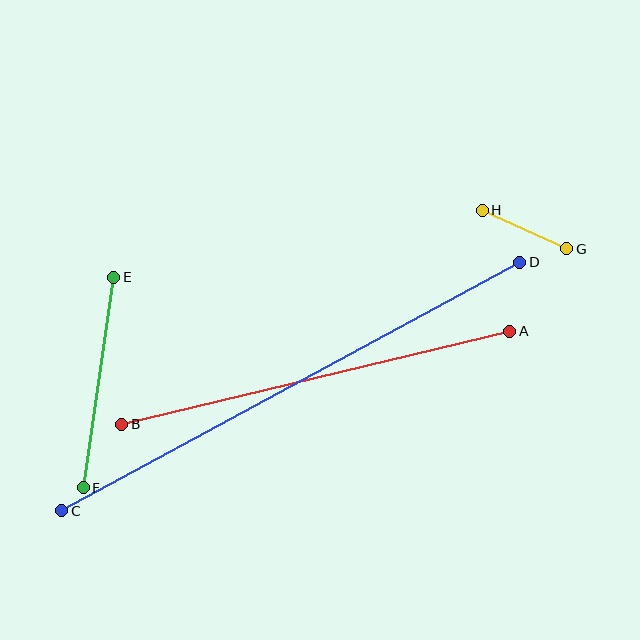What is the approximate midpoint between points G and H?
The midpoint is at approximately (525, 230) pixels.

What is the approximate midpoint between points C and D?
The midpoint is at approximately (291, 386) pixels.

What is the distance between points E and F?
The distance is approximately 213 pixels.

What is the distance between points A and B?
The distance is approximately 399 pixels.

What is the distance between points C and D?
The distance is approximately 521 pixels.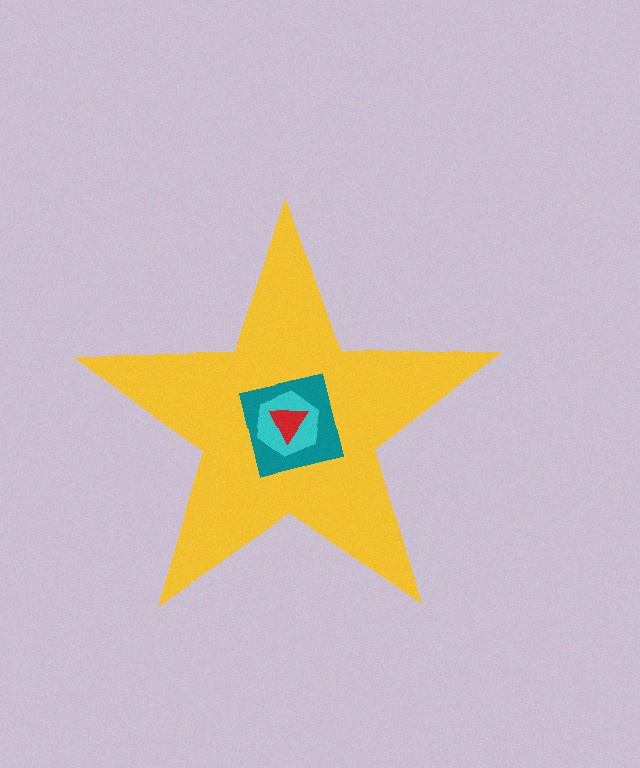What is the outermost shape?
The yellow star.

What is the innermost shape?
The red triangle.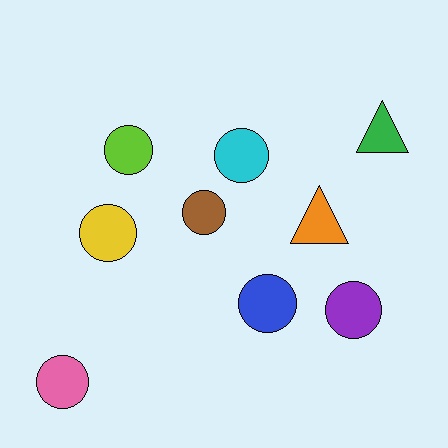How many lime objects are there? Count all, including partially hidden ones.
There is 1 lime object.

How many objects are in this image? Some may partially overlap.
There are 9 objects.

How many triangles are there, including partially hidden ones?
There are 2 triangles.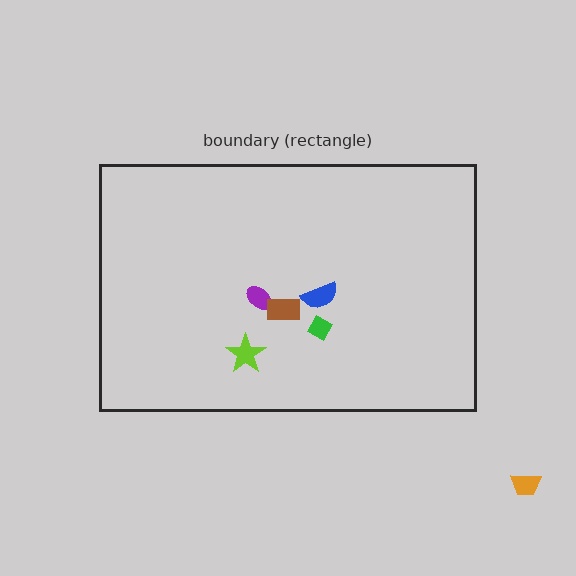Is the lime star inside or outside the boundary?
Inside.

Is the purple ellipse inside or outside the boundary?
Inside.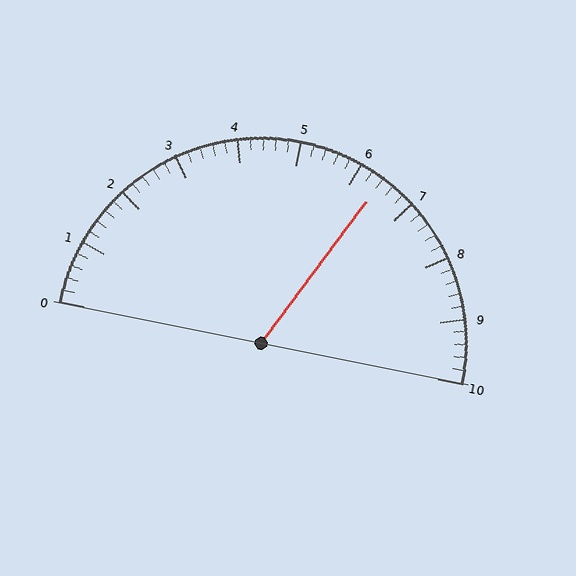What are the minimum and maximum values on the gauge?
The gauge ranges from 0 to 10.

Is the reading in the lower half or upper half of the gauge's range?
The reading is in the upper half of the range (0 to 10).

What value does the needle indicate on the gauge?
The needle indicates approximately 6.4.